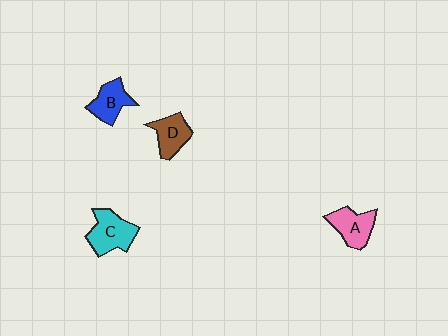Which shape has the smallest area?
Shape D (brown).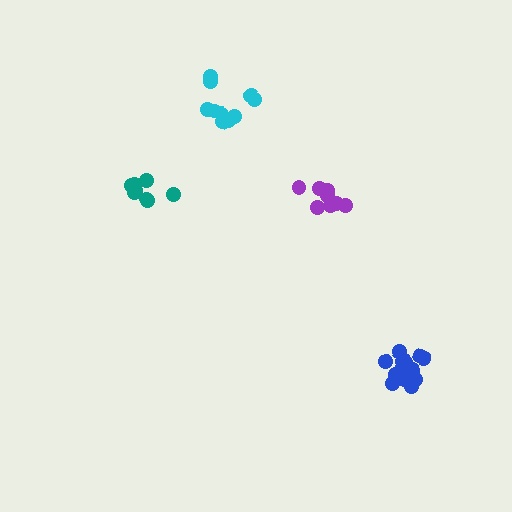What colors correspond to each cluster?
The clusters are colored: teal, cyan, blue, purple.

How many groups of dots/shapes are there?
There are 4 groups.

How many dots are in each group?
Group 1: 8 dots, Group 2: 10 dots, Group 3: 14 dots, Group 4: 9 dots (41 total).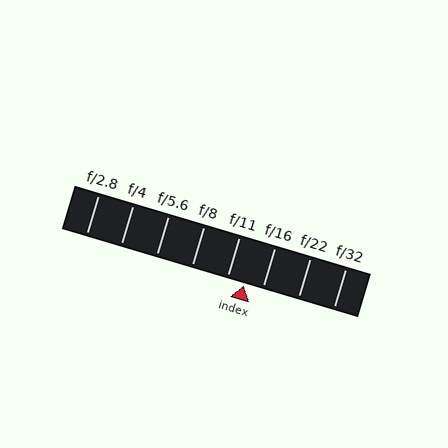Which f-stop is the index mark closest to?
The index mark is closest to f/11.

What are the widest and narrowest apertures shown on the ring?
The widest aperture shown is f/2.8 and the narrowest is f/32.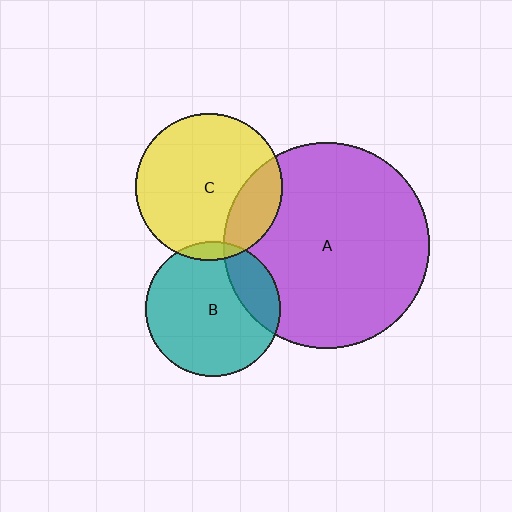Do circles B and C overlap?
Yes.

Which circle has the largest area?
Circle A (purple).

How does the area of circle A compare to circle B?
Approximately 2.3 times.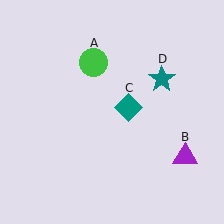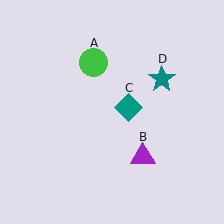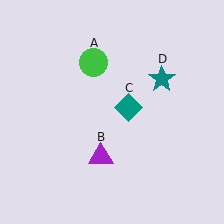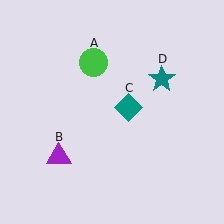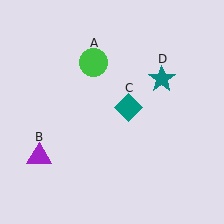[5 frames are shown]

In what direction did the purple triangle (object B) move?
The purple triangle (object B) moved left.